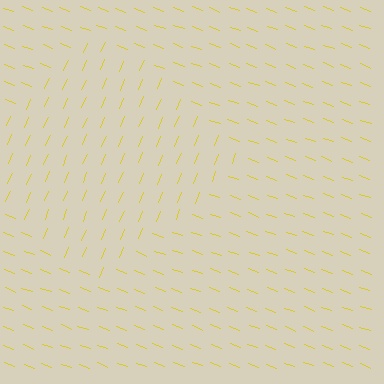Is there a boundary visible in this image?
Yes, there is a texture boundary formed by a change in line orientation.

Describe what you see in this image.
The image is filled with small yellow line segments. A diamond region in the image has lines oriented differently from the surrounding lines, creating a visible texture boundary.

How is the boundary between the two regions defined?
The boundary is defined purely by a change in line orientation (approximately 88 degrees difference). All lines are the same color and thickness.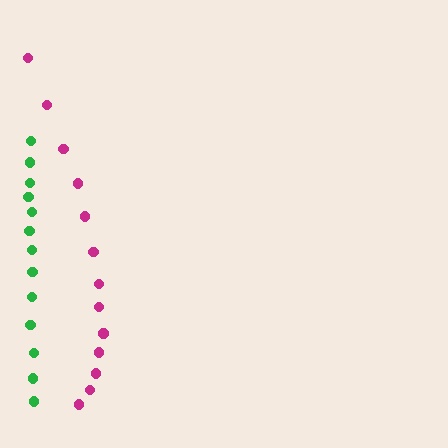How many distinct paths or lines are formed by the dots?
There are 2 distinct paths.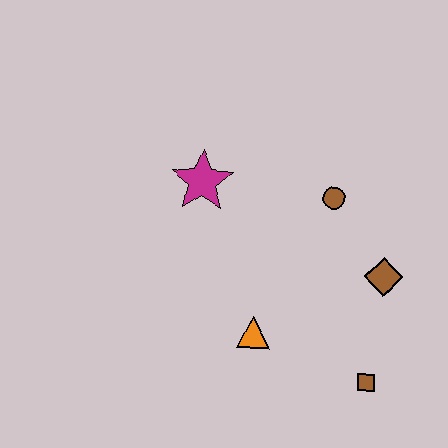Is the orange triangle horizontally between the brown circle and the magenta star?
Yes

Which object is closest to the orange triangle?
The brown square is closest to the orange triangle.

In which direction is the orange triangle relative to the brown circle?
The orange triangle is below the brown circle.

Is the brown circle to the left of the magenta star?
No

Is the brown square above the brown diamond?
No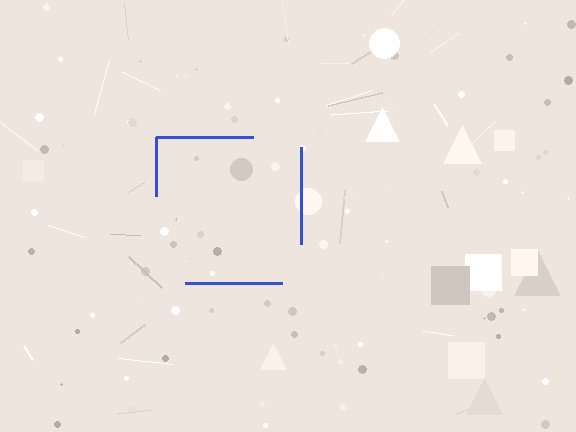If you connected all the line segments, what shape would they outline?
They would outline a square.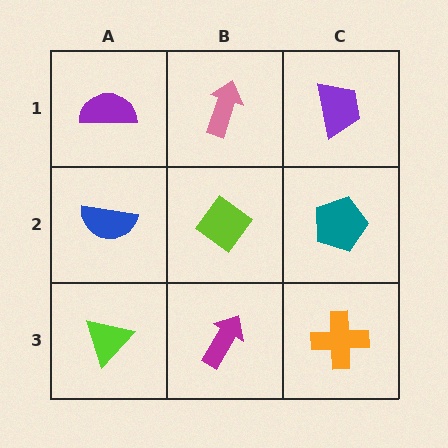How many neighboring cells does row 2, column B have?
4.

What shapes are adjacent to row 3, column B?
A lime diamond (row 2, column B), a lime triangle (row 3, column A), an orange cross (row 3, column C).